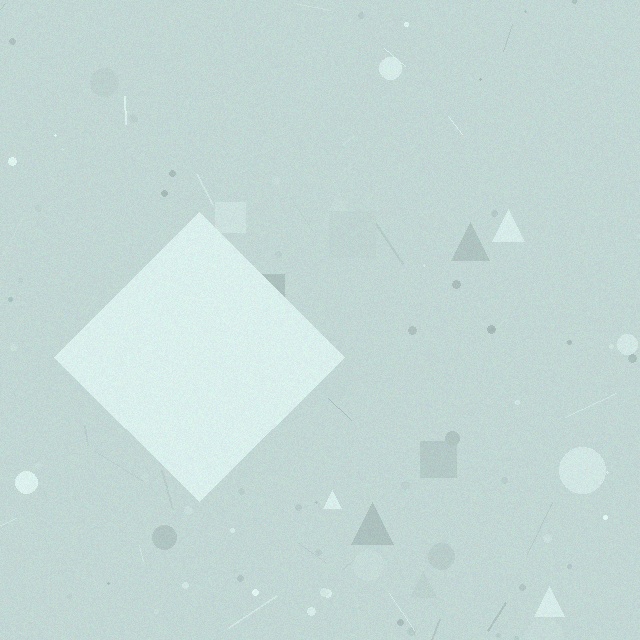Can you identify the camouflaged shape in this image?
The camouflaged shape is a diamond.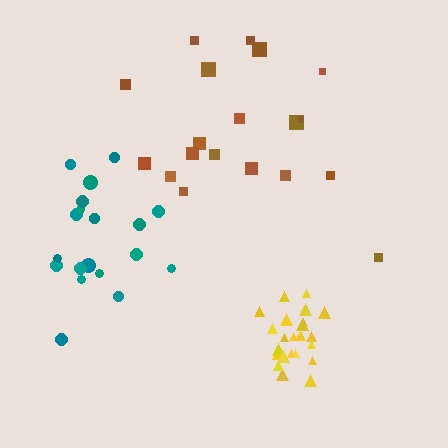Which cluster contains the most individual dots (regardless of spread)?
Yellow (23).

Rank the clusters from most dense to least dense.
yellow, teal, brown.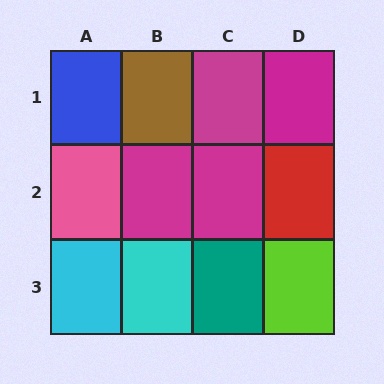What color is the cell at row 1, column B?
Brown.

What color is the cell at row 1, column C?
Magenta.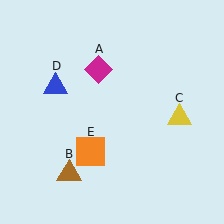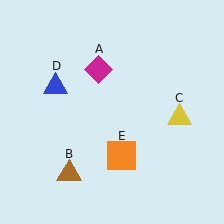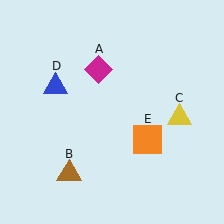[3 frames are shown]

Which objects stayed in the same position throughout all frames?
Magenta diamond (object A) and brown triangle (object B) and yellow triangle (object C) and blue triangle (object D) remained stationary.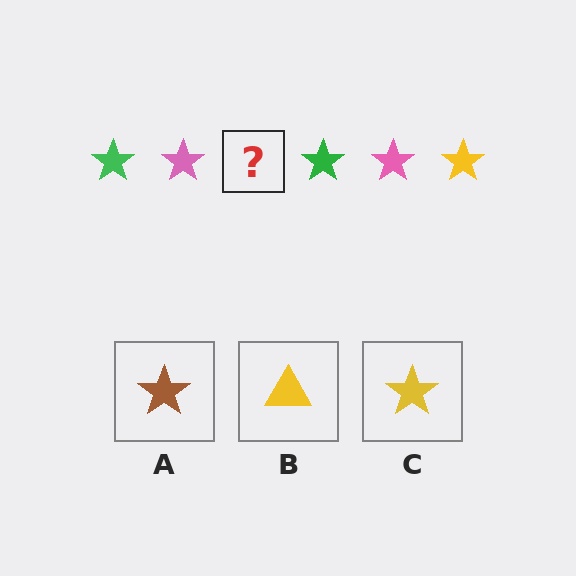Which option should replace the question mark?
Option C.